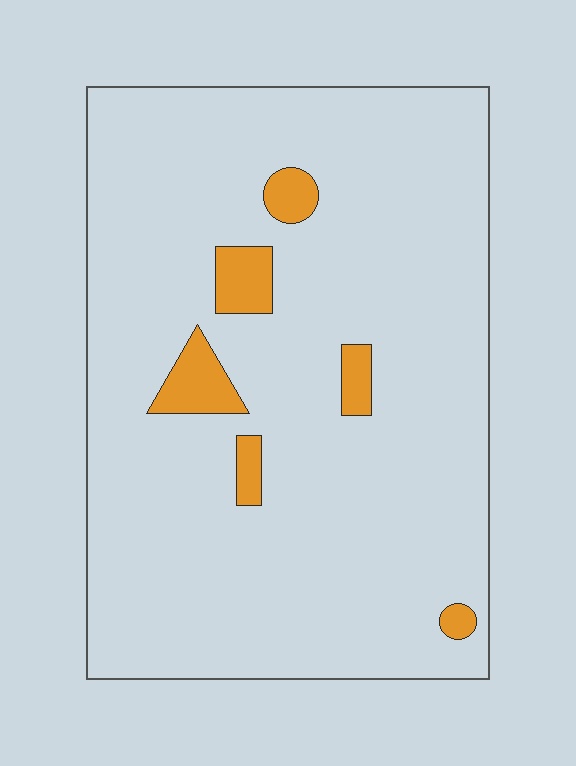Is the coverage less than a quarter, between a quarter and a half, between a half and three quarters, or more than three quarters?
Less than a quarter.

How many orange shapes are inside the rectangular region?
6.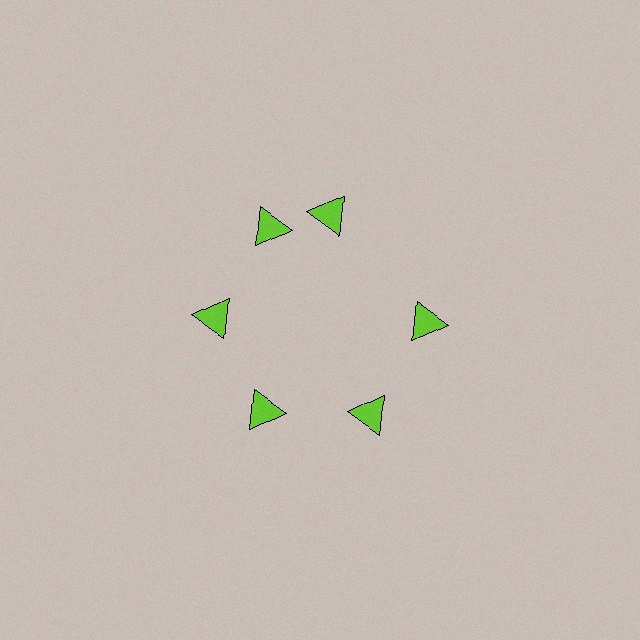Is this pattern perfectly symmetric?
No. The 6 lime triangles are arranged in a ring, but one element near the 1 o'clock position is rotated out of alignment along the ring, breaking the 6-fold rotational symmetry.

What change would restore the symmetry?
The symmetry would be restored by rotating it back into even spacing with its neighbors so that all 6 triangles sit at equal angles and equal distance from the center.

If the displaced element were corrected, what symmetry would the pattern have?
It would have 6-fold rotational symmetry — the pattern would map onto itself every 60 degrees.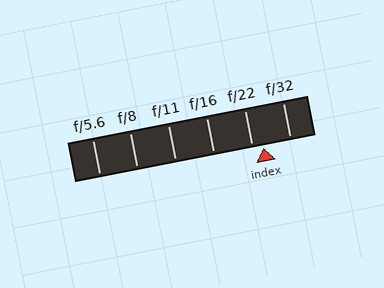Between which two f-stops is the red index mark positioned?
The index mark is between f/22 and f/32.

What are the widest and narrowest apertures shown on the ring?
The widest aperture shown is f/5.6 and the narrowest is f/32.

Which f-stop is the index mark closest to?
The index mark is closest to f/22.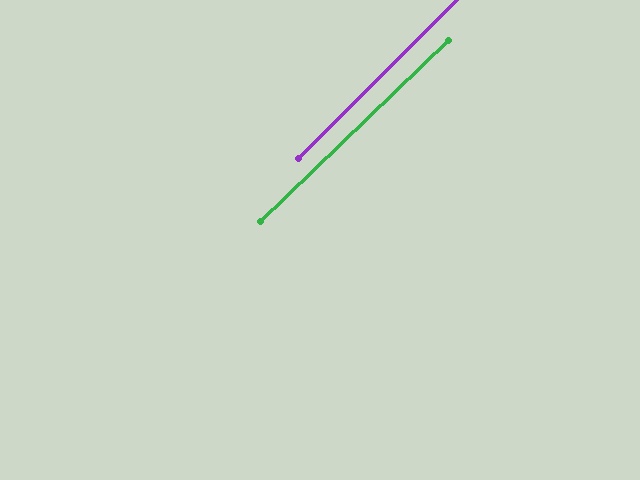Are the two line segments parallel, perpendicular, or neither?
Parallel — their directions differ by only 1.1°.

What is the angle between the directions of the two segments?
Approximately 1 degree.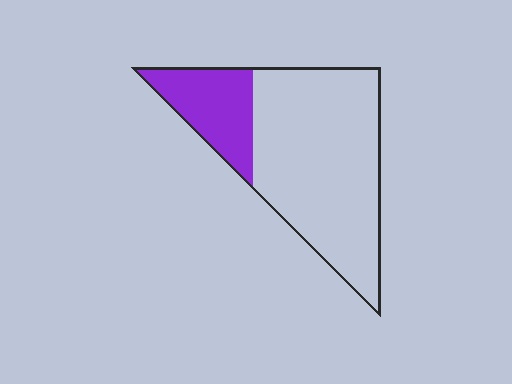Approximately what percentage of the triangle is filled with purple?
Approximately 25%.